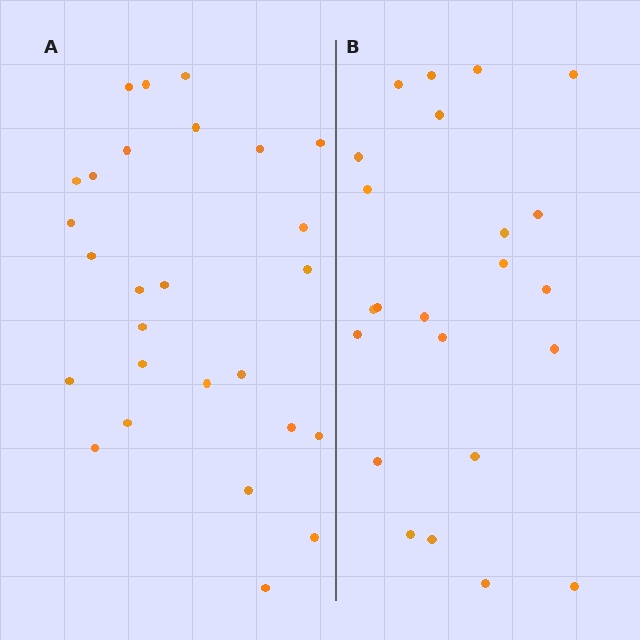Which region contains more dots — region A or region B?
Region A (the left region) has more dots.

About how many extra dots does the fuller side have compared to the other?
Region A has about 4 more dots than region B.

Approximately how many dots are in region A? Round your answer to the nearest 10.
About 30 dots. (The exact count is 27, which rounds to 30.)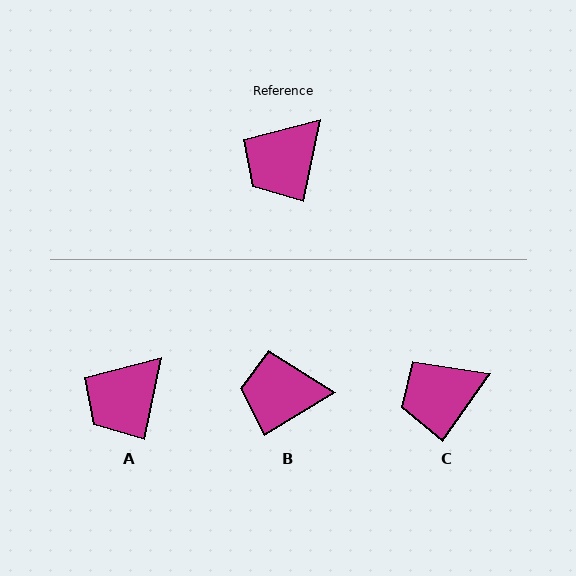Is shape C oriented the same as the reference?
No, it is off by about 24 degrees.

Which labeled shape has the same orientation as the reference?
A.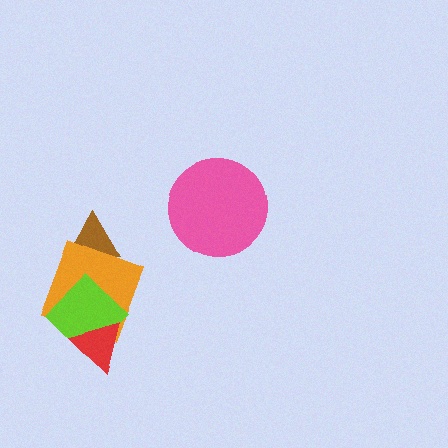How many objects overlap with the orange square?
3 objects overlap with the orange square.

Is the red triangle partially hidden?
No, no other shape covers it.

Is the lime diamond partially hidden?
Yes, it is partially covered by another shape.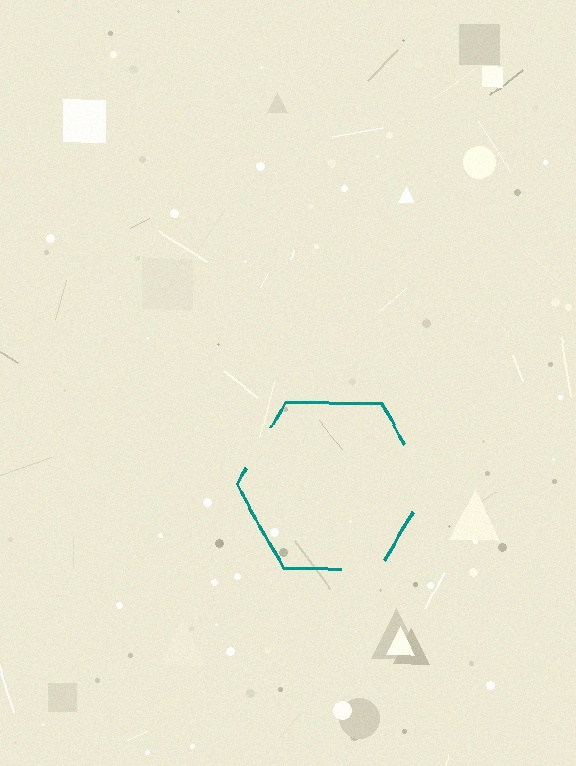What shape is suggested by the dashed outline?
The dashed outline suggests a hexagon.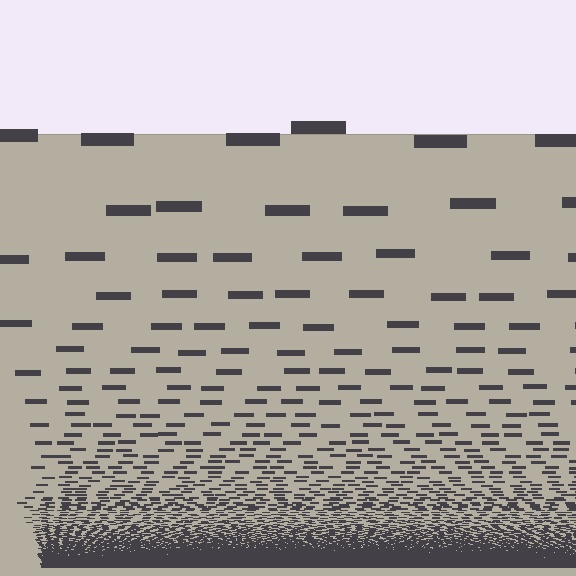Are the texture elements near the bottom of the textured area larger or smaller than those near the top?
Smaller. The gradient is inverted — elements near the bottom are smaller and denser.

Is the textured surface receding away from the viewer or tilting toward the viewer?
The surface appears to tilt toward the viewer. Texture elements get larger and sparser toward the top.